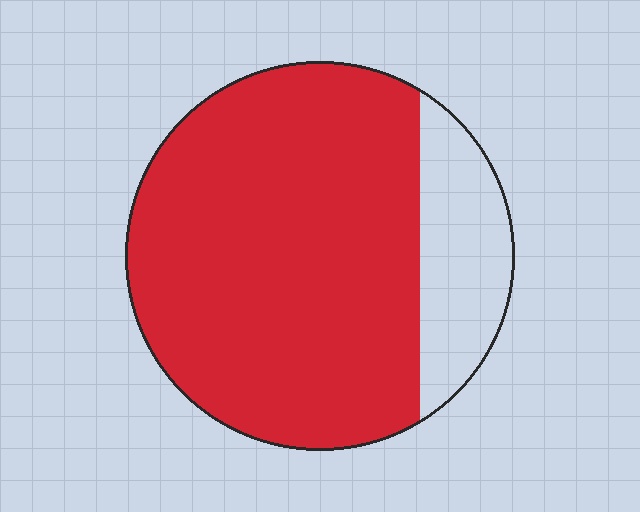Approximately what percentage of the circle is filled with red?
Approximately 80%.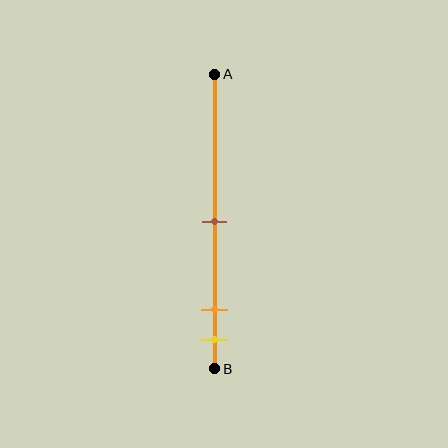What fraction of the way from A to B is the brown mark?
The brown mark is approximately 50% (0.5) of the way from A to B.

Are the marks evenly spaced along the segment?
No, the marks are not evenly spaced.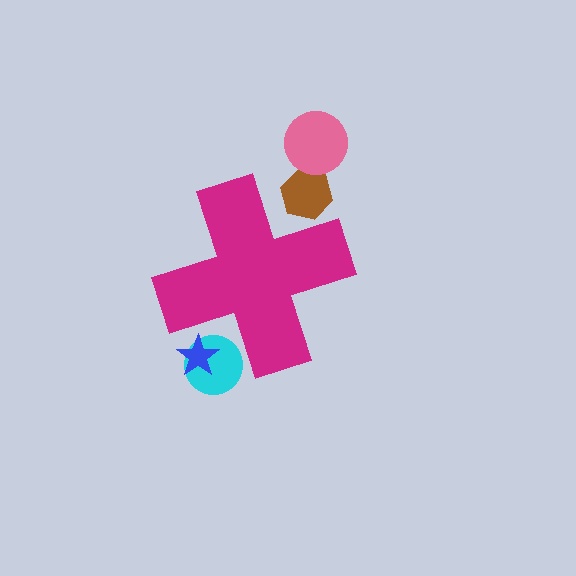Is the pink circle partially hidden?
No, the pink circle is fully visible.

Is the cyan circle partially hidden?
Yes, the cyan circle is partially hidden behind the magenta cross.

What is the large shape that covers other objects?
A magenta cross.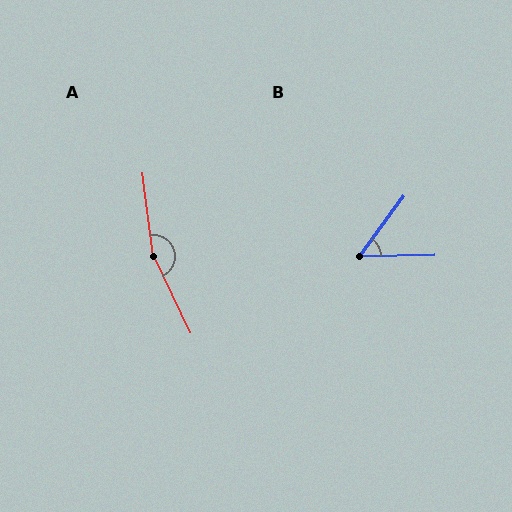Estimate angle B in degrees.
Approximately 52 degrees.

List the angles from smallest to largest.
B (52°), A (162°).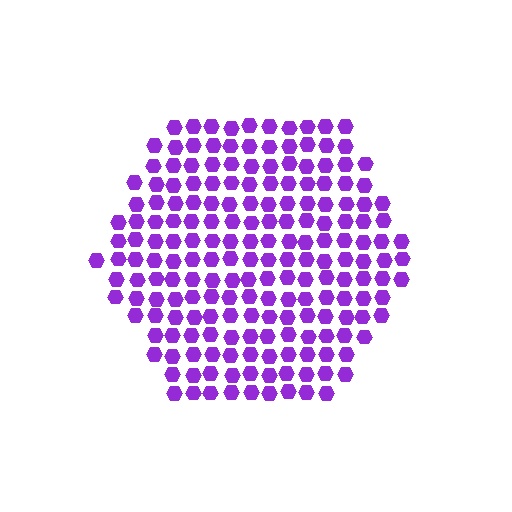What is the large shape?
The large shape is a hexagon.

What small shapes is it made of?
It is made of small hexagons.